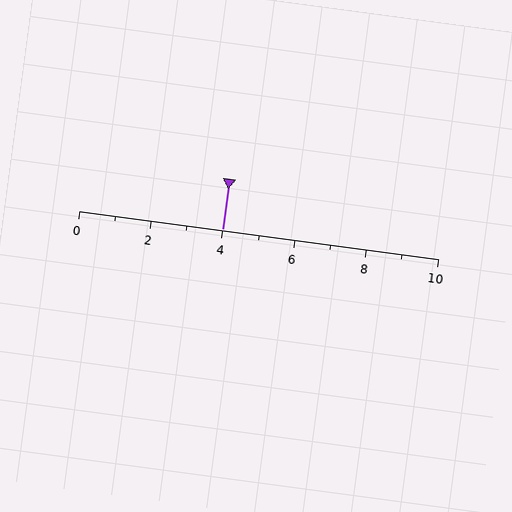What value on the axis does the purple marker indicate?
The marker indicates approximately 4.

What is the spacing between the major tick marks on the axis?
The major ticks are spaced 2 apart.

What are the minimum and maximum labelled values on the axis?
The axis runs from 0 to 10.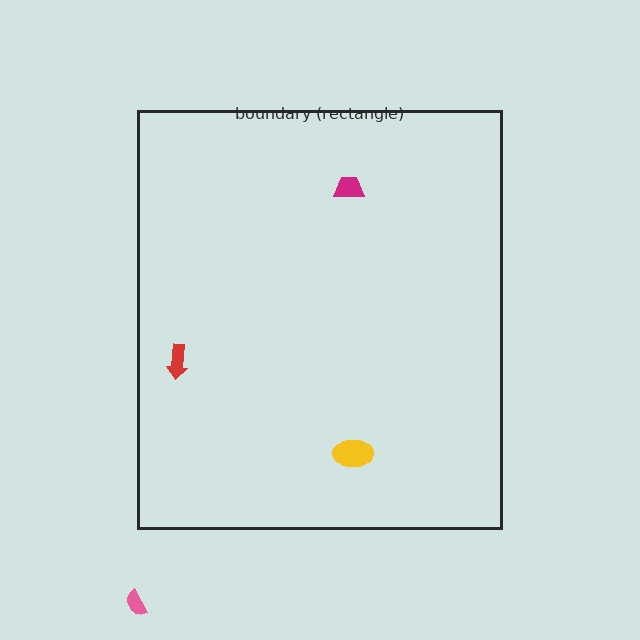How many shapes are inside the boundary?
3 inside, 1 outside.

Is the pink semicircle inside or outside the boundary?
Outside.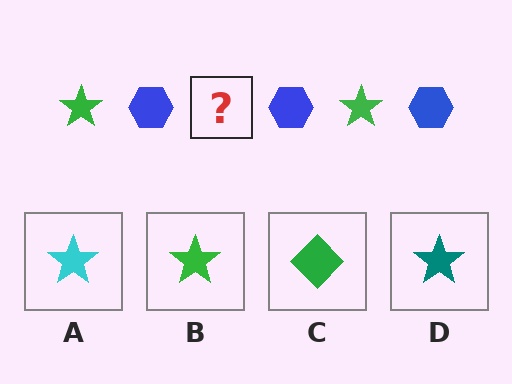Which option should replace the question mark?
Option B.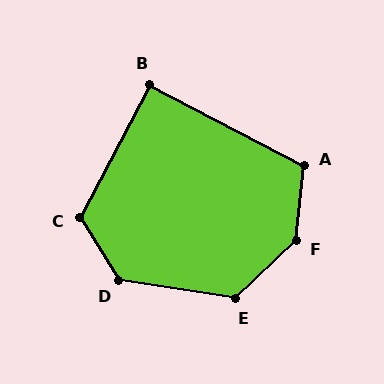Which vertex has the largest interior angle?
F, at approximately 139 degrees.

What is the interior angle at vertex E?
Approximately 128 degrees (obtuse).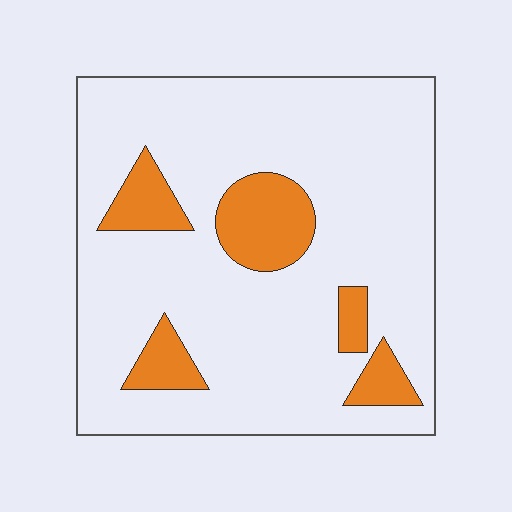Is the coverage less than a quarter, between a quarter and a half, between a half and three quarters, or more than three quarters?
Less than a quarter.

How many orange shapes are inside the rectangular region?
5.